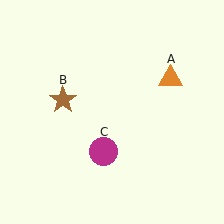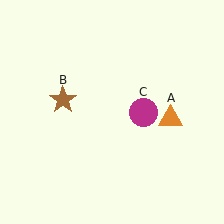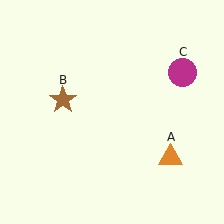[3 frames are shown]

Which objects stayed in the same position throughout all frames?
Brown star (object B) remained stationary.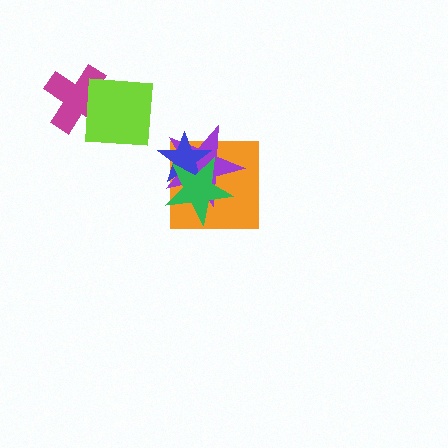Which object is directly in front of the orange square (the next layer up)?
The purple star is directly in front of the orange square.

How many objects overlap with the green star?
3 objects overlap with the green star.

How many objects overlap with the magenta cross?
1 object overlaps with the magenta cross.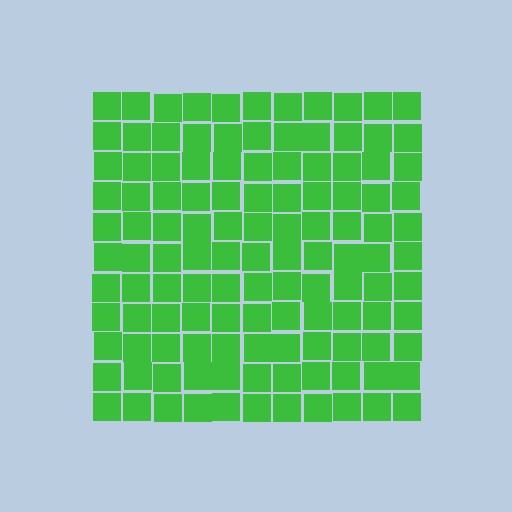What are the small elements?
The small elements are squares.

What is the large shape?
The large shape is a square.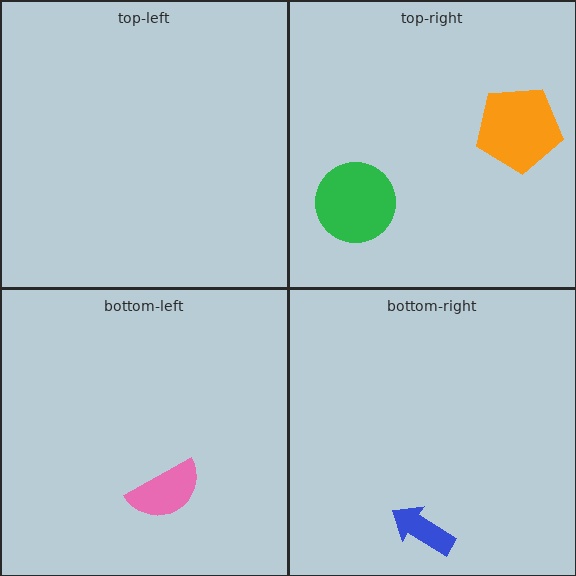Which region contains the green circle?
The top-right region.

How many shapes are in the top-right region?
2.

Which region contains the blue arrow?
The bottom-right region.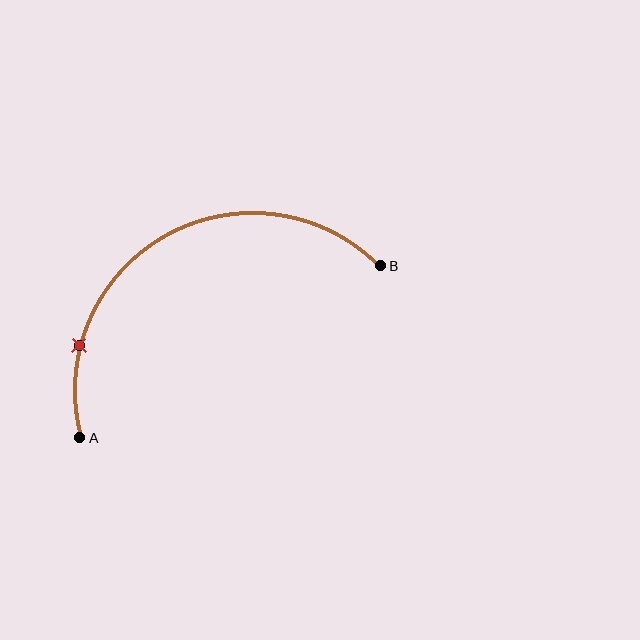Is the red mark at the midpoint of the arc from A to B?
No. The red mark lies on the arc but is closer to endpoint A. The arc midpoint would be at the point on the curve equidistant along the arc from both A and B.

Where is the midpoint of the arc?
The arc midpoint is the point on the curve farthest from the straight line joining A and B. It sits above that line.